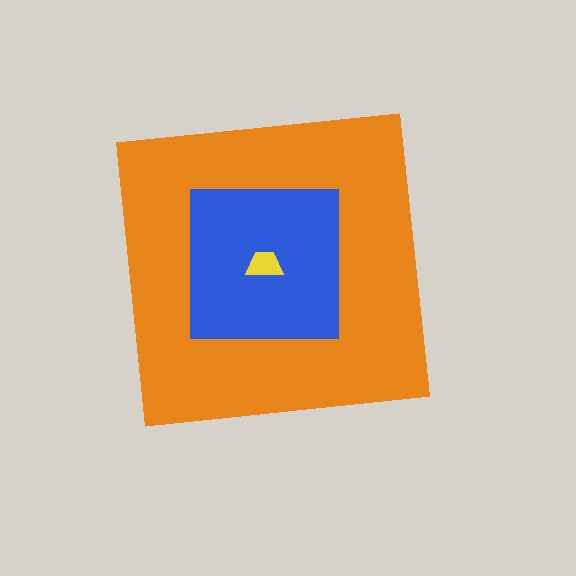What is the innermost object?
The yellow trapezoid.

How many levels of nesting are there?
3.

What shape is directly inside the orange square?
The blue square.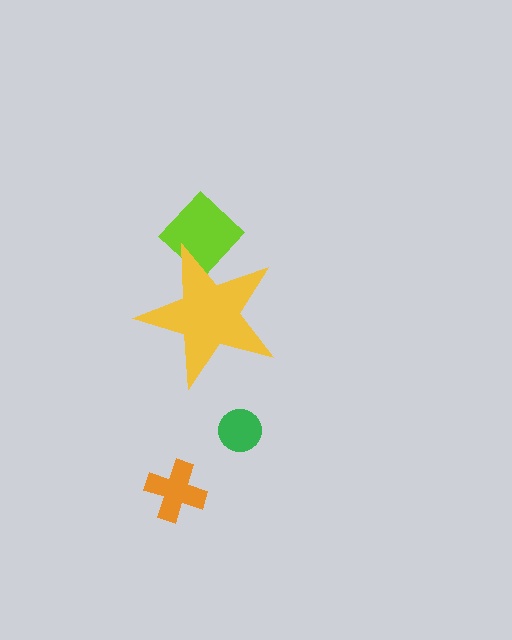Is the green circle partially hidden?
No, the green circle is fully visible.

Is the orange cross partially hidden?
No, the orange cross is fully visible.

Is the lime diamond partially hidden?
Yes, the lime diamond is partially hidden behind the yellow star.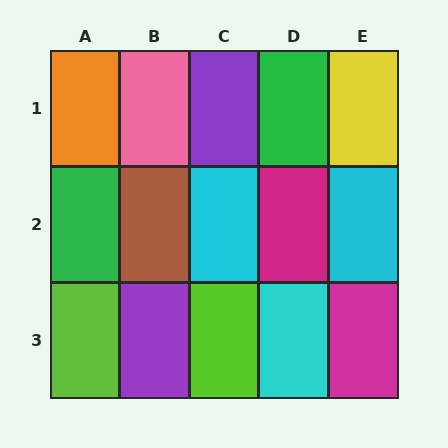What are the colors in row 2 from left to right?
Green, brown, cyan, magenta, cyan.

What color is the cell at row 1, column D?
Green.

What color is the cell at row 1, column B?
Pink.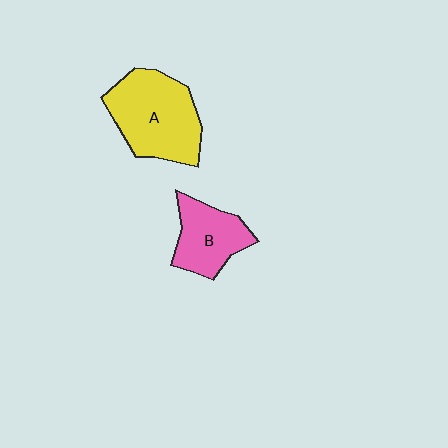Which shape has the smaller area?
Shape B (pink).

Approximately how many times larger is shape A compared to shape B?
Approximately 1.6 times.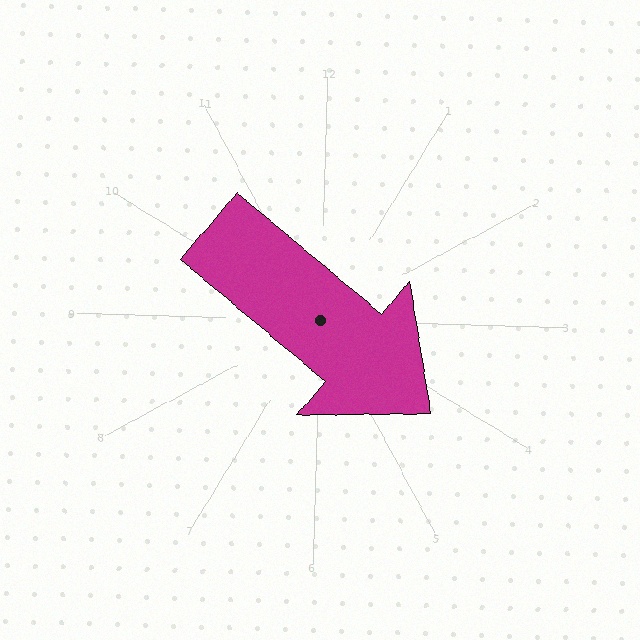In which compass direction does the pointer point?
Southeast.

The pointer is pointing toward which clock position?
Roughly 4 o'clock.